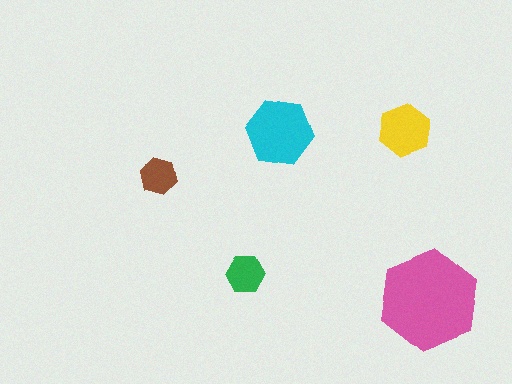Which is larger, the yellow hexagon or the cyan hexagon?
The cyan one.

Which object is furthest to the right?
The pink hexagon is rightmost.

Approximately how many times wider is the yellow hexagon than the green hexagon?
About 1.5 times wider.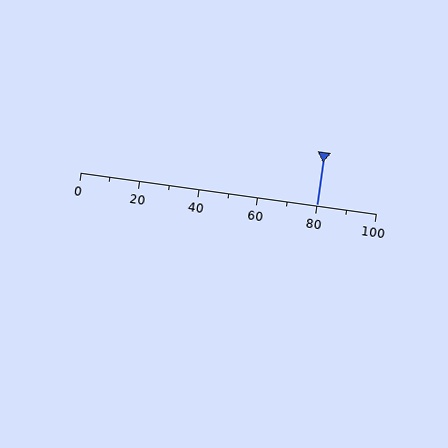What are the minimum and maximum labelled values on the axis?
The axis runs from 0 to 100.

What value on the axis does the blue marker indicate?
The marker indicates approximately 80.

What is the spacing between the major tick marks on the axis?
The major ticks are spaced 20 apart.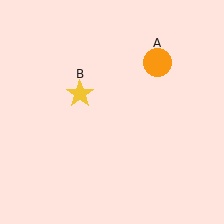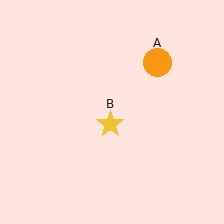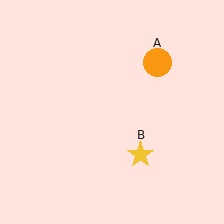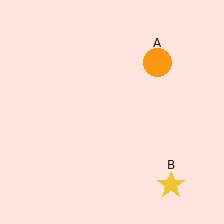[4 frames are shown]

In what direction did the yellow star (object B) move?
The yellow star (object B) moved down and to the right.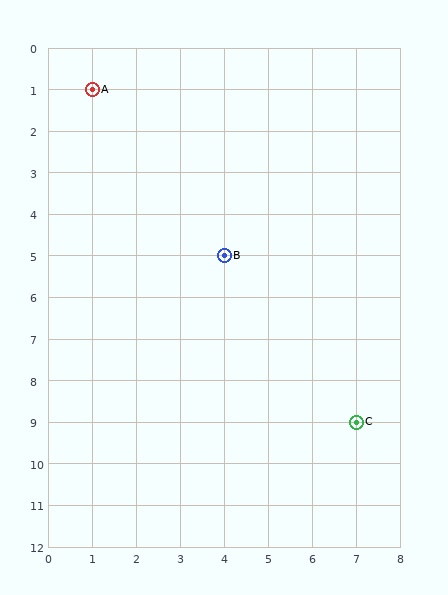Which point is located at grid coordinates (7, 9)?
Point C is at (7, 9).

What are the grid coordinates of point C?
Point C is at grid coordinates (7, 9).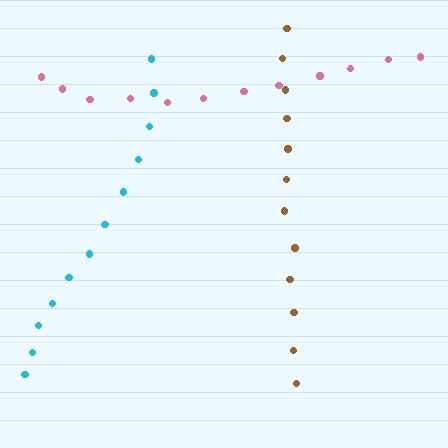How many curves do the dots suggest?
There are 3 distinct paths.